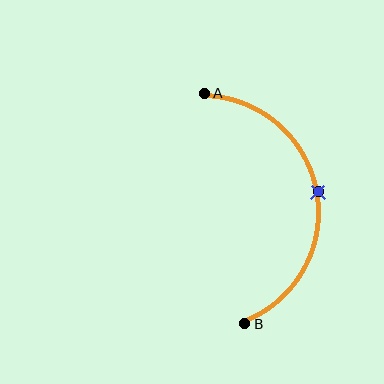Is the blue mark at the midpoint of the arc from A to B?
Yes. The blue mark lies on the arc at equal arc-length from both A and B — it is the arc midpoint.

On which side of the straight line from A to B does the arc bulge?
The arc bulges to the right of the straight line connecting A and B.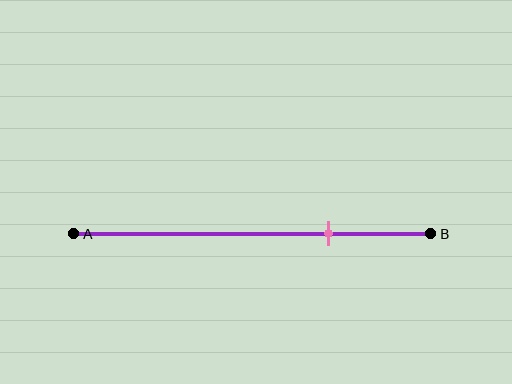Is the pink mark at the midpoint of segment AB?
No, the mark is at about 70% from A, not at the 50% midpoint.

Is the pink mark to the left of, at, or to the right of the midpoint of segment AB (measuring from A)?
The pink mark is to the right of the midpoint of segment AB.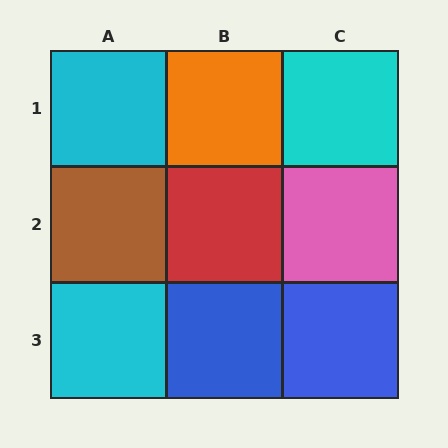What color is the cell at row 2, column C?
Pink.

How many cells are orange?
1 cell is orange.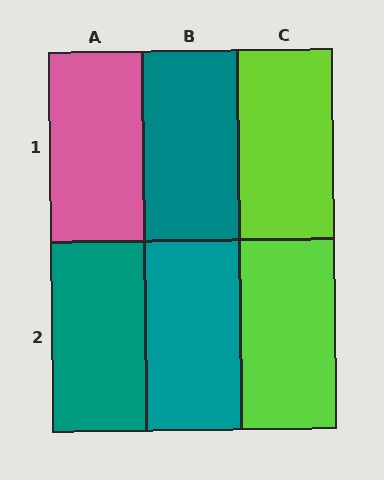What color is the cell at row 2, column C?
Lime.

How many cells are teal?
3 cells are teal.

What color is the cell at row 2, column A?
Teal.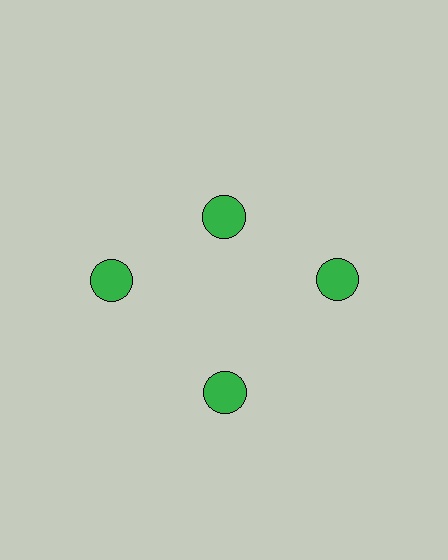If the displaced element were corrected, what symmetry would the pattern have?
It would have 4-fold rotational symmetry — the pattern would map onto itself every 90 degrees.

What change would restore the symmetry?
The symmetry would be restored by moving it outward, back onto the ring so that all 4 circles sit at equal angles and equal distance from the center.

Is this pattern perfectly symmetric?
No. The 4 green circles are arranged in a ring, but one element near the 12 o'clock position is pulled inward toward the center, breaking the 4-fold rotational symmetry.